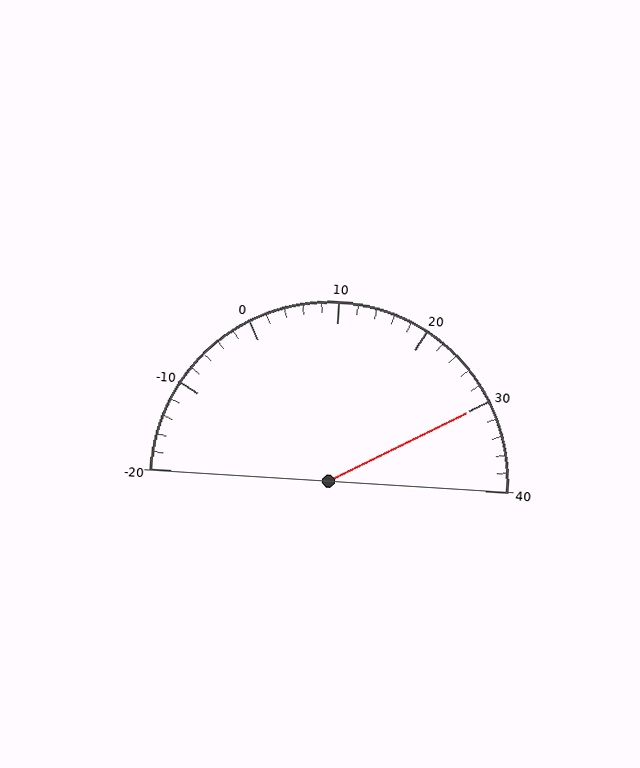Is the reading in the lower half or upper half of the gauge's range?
The reading is in the upper half of the range (-20 to 40).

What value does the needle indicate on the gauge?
The needle indicates approximately 30.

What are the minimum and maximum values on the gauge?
The gauge ranges from -20 to 40.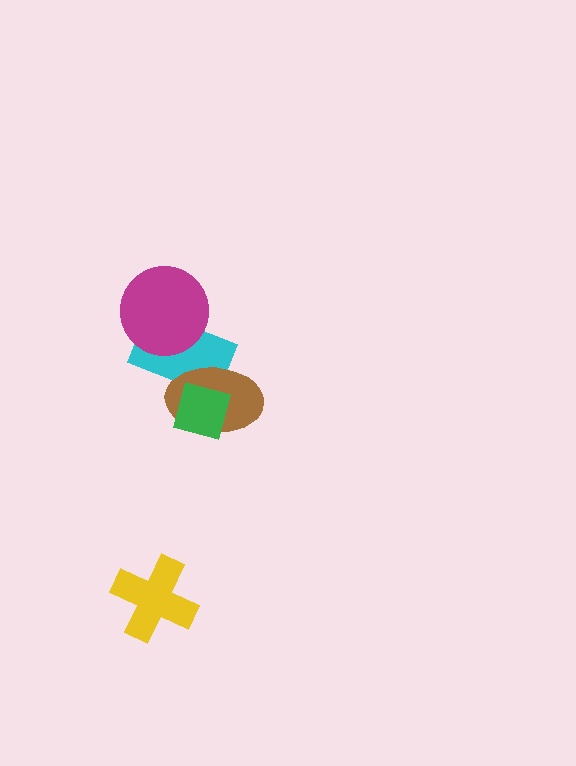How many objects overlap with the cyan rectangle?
3 objects overlap with the cyan rectangle.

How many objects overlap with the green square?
2 objects overlap with the green square.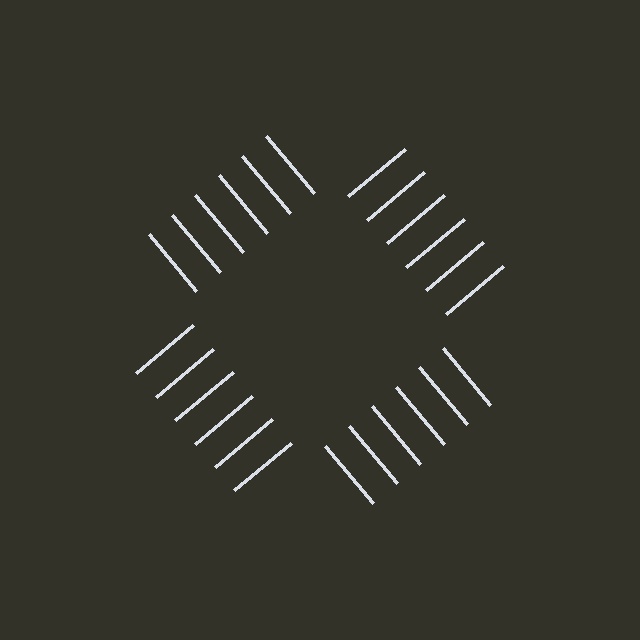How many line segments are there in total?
24 — 6 along each of the 4 edges.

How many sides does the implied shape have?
4 sides — the line-ends trace a square.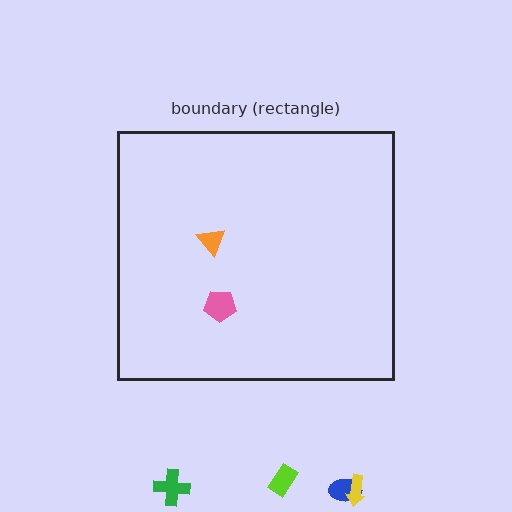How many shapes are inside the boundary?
2 inside, 4 outside.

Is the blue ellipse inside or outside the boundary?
Outside.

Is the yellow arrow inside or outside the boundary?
Outside.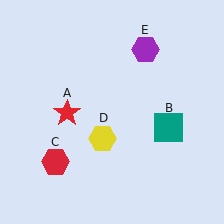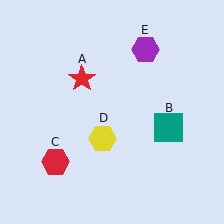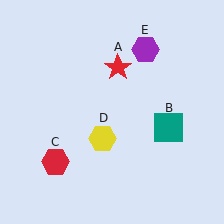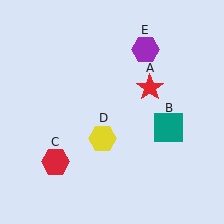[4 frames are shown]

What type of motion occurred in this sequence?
The red star (object A) rotated clockwise around the center of the scene.